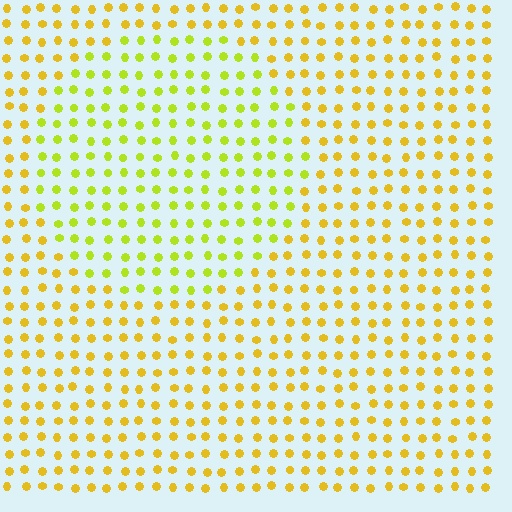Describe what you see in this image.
The image is filled with small yellow elements in a uniform arrangement. A circle-shaped region is visible where the elements are tinted to a slightly different hue, forming a subtle color boundary.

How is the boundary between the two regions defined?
The boundary is defined purely by a slight shift in hue (about 28 degrees). Spacing, size, and orientation are identical on both sides.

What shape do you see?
I see a circle.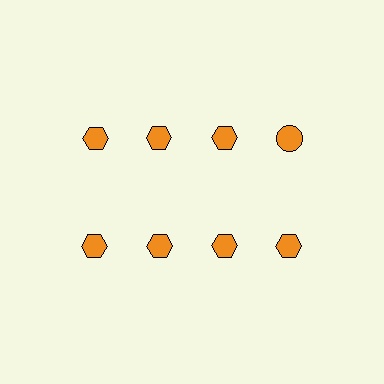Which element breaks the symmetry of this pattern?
The orange circle in the top row, second from right column breaks the symmetry. All other shapes are orange hexagons.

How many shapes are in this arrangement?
There are 8 shapes arranged in a grid pattern.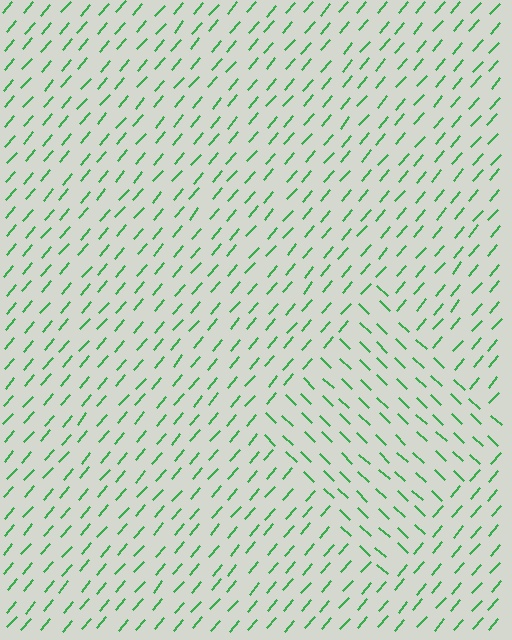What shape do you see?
I see a diamond.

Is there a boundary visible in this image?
Yes, there is a texture boundary formed by a change in line orientation.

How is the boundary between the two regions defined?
The boundary is defined purely by a change in line orientation (approximately 87 degrees difference). All lines are the same color and thickness.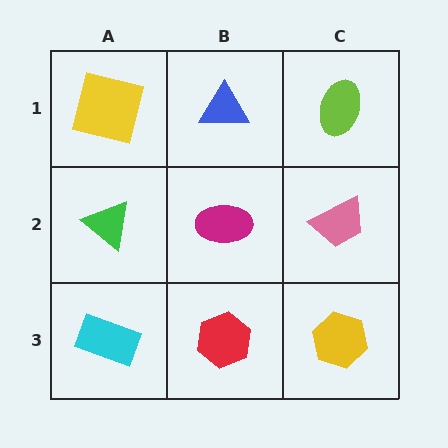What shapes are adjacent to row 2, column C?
A lime ellipse (row 1, column C), a yellow hexagon (row 3, column C), a magenta ellipse (row 2, column B).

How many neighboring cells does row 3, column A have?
2.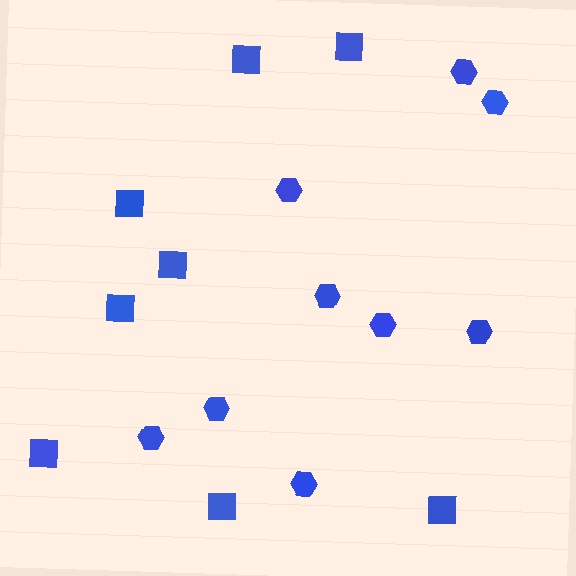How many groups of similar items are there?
There are 2 groups: one group of hexagons (9) and one group of squares (8).